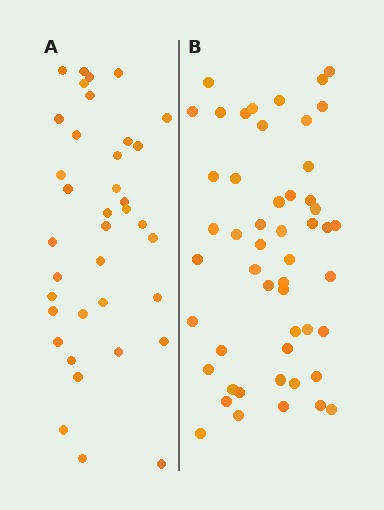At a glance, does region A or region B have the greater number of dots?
Region B (the right region) has more dots.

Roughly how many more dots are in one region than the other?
Region B has approximately 15 more dots than region A.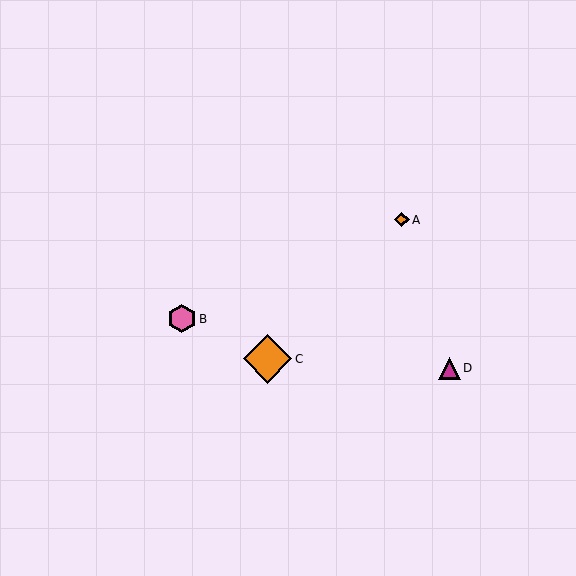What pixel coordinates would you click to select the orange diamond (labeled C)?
Click at (267, 359) to select the orange diamond C.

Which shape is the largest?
The orange diamond (labeled C) is the largest.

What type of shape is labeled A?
Shape A is an orange diamond.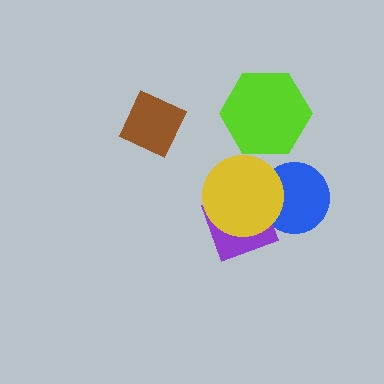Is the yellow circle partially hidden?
No, no other shape covers it.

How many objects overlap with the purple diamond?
2 objects overlap with the purple diamond.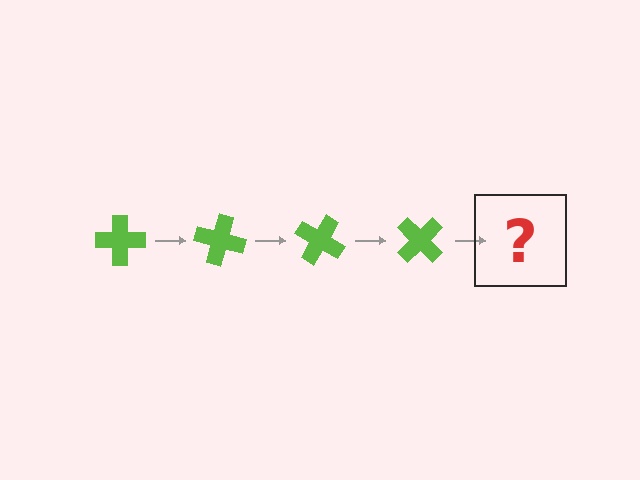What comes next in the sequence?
The next element should be a lime cross rotated 60 degrees.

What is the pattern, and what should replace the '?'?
The pattern is that the cross rotates 15 degrees each step. The '?' should be a lime cross rotated 60 degrees.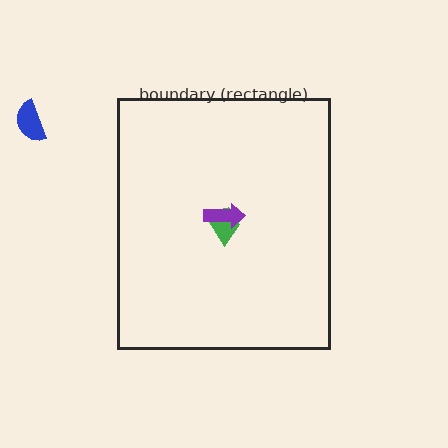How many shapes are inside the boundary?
2 inside, 1 outside.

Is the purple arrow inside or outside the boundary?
Inside.